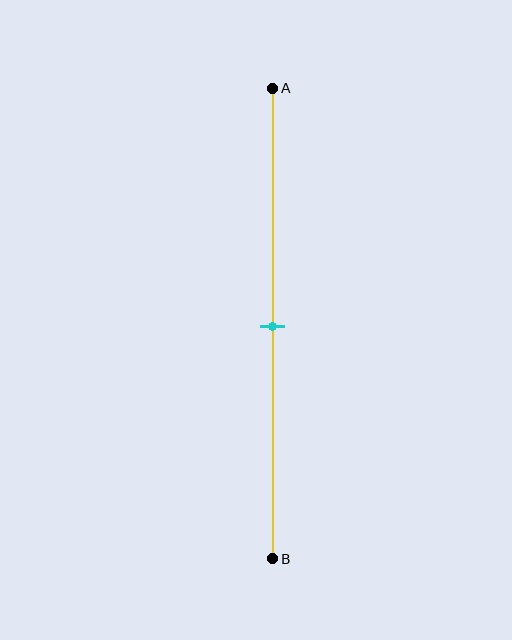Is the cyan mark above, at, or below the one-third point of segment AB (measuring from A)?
The cyan mark is below the one-third point of segment AB.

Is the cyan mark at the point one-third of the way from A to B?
No, the mark is at about 50% from A, not at the 33% one-third point.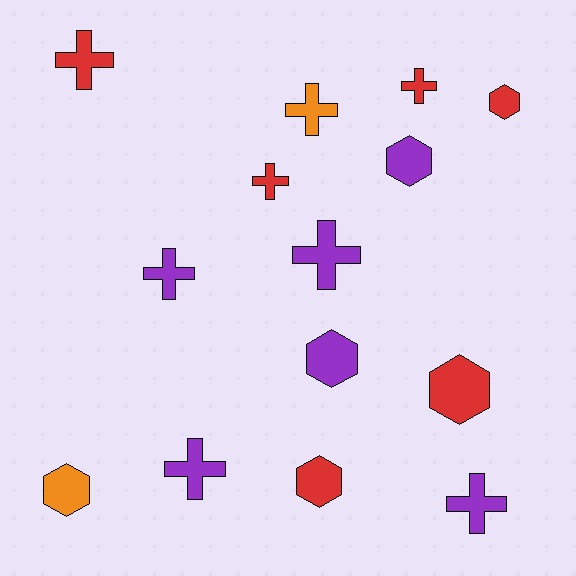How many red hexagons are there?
There are 3 red hexagons.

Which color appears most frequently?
Purple, with 6 objects.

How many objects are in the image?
There are 14 objects.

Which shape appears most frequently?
Cross, with 8 objects.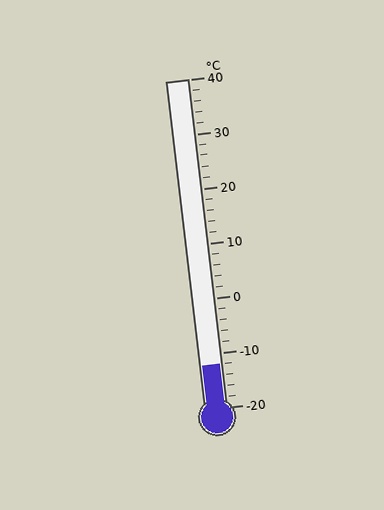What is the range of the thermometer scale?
The thermometer scale ranges from -20°C to 40°C.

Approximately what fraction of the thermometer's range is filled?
The thermometer is filled to approximately 15% of its range.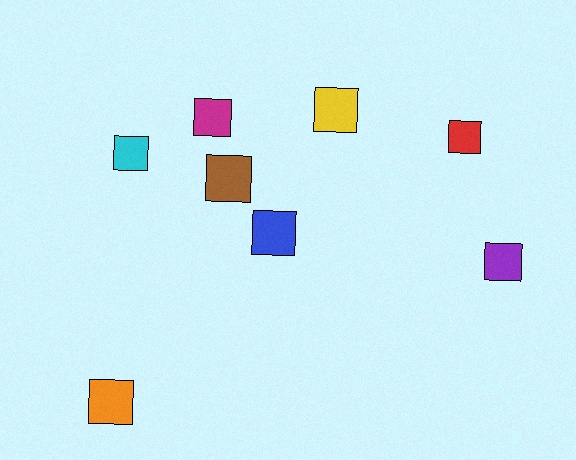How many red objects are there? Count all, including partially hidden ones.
There is 1 red object.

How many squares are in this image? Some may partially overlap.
There are 8 squares.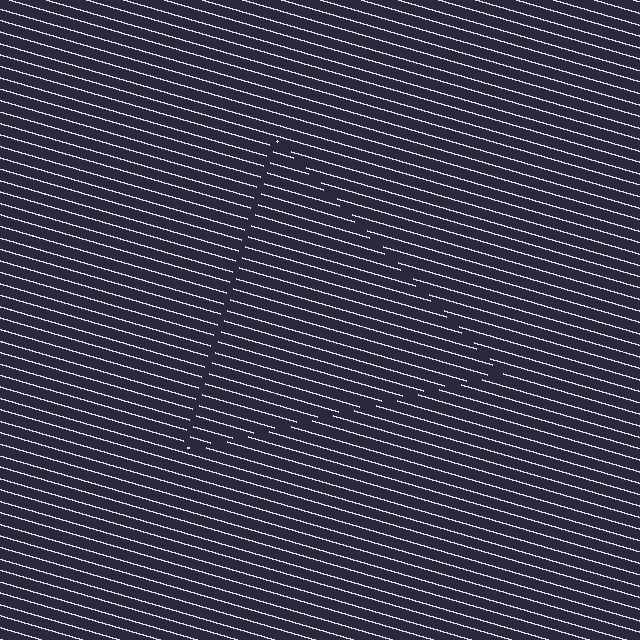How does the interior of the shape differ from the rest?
The interior of the shape contains the same grating, shifted by half a period — the contour is defined by the phase discontinuity where line-ends from the inner and outer gratings abut.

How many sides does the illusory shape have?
3 sides — the line-ends trace a triangle.